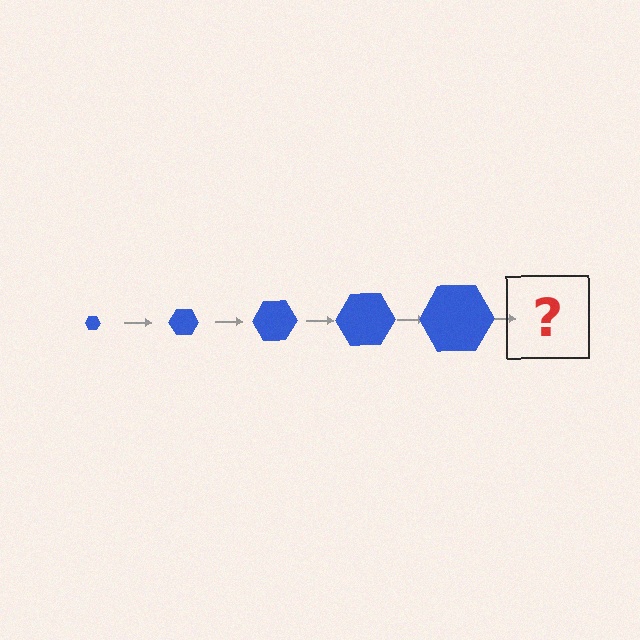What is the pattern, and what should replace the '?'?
The pattern is that the hexagon gets progressively larger each step. The '?' should be a blue hexagon, larger than the previous one.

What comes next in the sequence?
The next element should be a blue hexagon, larger than the previous one.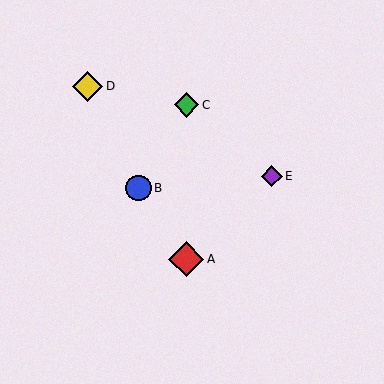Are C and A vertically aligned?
Yes, both are at x≈186.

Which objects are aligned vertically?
Objects A, C are aligned vertically.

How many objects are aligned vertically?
2 objects (A, C) are aligned vertically.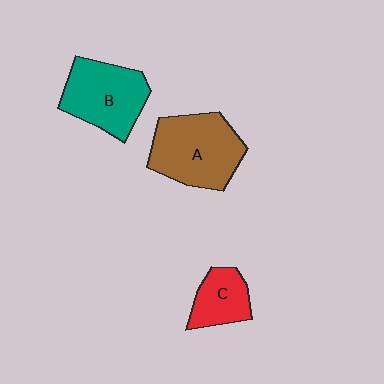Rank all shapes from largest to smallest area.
From largest to smallest: A (brown), B (teal), C (red).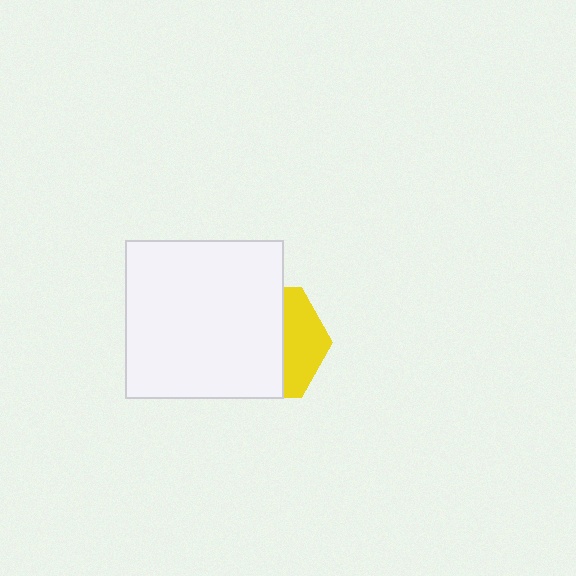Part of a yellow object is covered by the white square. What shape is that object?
It is a hexagon.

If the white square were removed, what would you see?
You would see the complete yellow hexagon.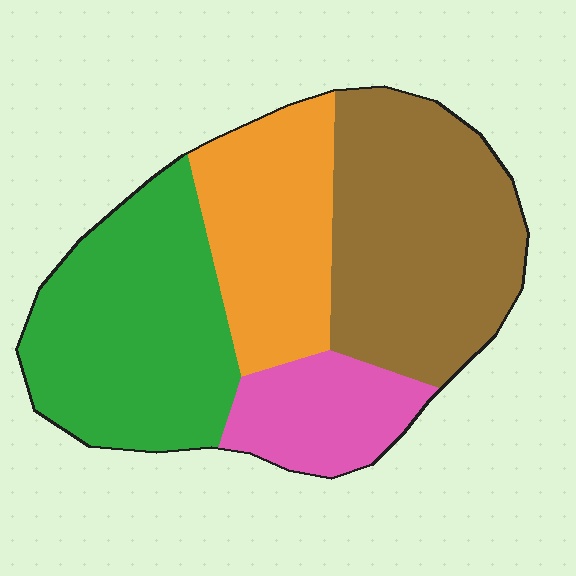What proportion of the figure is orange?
Orange takes up less than a quarter of the figure.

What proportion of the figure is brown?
Brown covers around 35% of the figure.